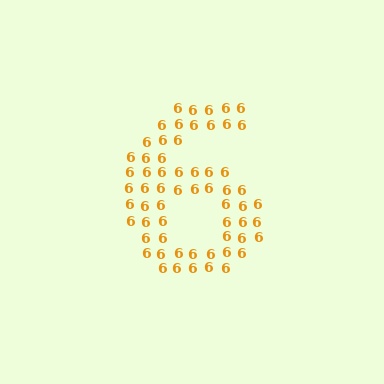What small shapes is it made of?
It is made of small digit 6's.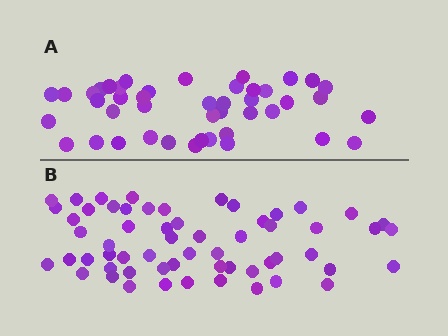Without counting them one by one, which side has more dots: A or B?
Region B (the bottom region) has more dots.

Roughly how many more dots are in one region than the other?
Region B has approximately 15 more dots than region A.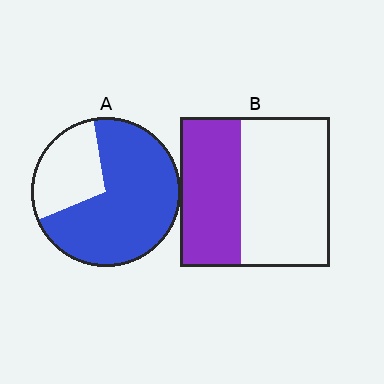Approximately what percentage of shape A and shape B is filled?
A is approximately 70% and B is approximately 40%.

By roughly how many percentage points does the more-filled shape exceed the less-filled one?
By roughly 30 percentage points (A over B).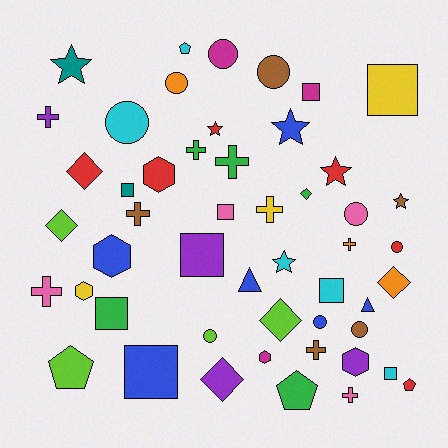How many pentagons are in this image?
There are 4 pentagons.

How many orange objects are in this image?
There are 3 orange objects.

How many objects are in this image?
There are 50 objects.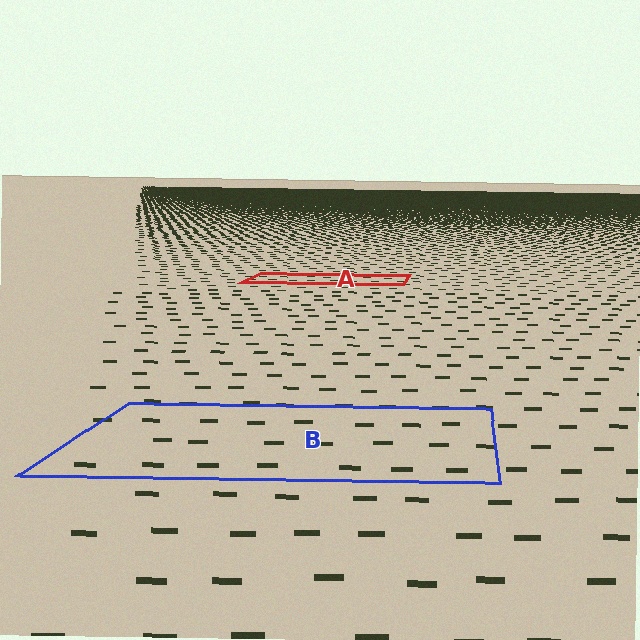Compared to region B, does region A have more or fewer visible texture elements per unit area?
Region A has more texture elements per unit area — they are packed more densely because it is farther away.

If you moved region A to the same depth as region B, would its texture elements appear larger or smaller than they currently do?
They would appear larger. At a closer depth, the same texture elements are projected at a bigger on-screen size.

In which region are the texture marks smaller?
The texture marks are smaller in region A, because it is farther away.